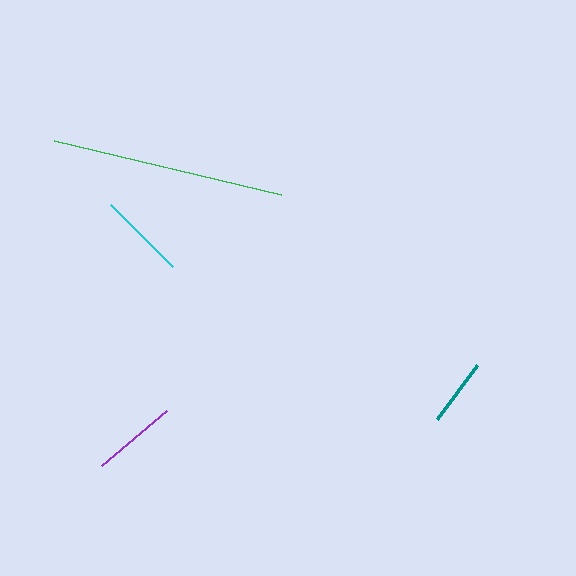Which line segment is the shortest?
The teal line is the shortest at approximately 68 pixels.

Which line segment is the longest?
The green line is the longest at approximately 233 pixels.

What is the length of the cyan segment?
The cyan segment is approximately 88 pixels long.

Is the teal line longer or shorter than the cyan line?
The cyan line is longer than the teal line.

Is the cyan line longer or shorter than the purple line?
The cyan line is longer than the purple line.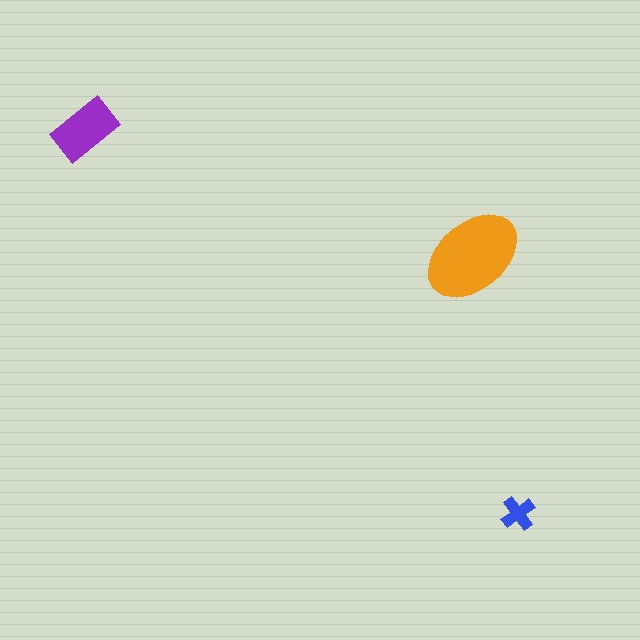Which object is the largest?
The orange ellipse.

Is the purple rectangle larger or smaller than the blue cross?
Larger.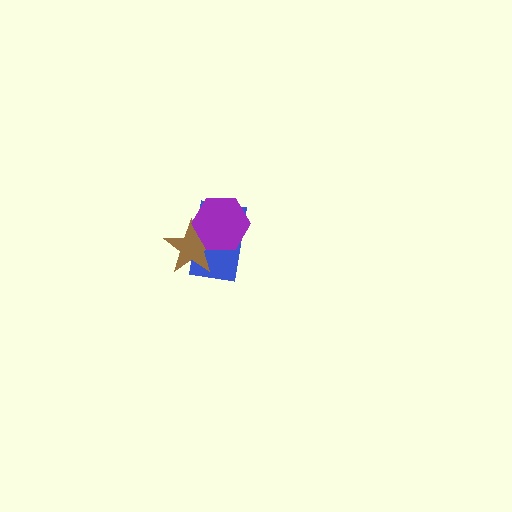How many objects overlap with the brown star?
2 objects overlap with the brown star.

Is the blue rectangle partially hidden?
Yes, it is partially covered by another shape.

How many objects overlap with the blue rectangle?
2 objects overlap with the blue rectangle.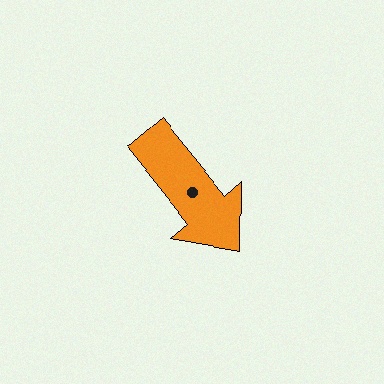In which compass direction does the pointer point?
Southeast.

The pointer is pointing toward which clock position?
Roughly 5 o'clock.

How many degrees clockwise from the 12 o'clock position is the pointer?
Approximately 141 degrees.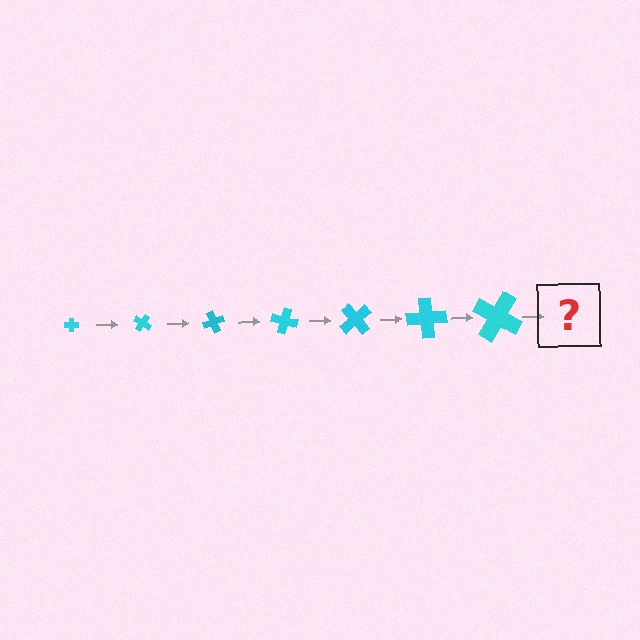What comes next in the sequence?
The next element should be a cross, larger than the previous one and rotated 245 degrees from the start.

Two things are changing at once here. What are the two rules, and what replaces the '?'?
The two rules are that the cross grows larger each step and it rotates 35 degrees each step. The '?' should be a cross, larger than the previous one and rotated 245 degrees from the start.